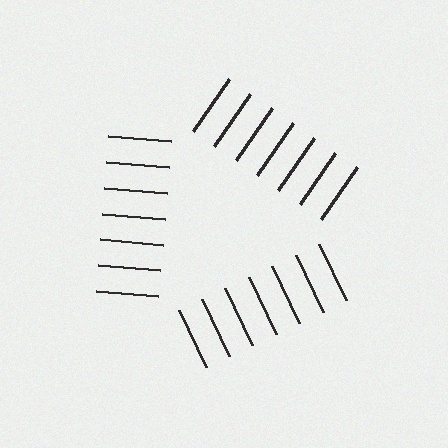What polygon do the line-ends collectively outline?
An illusory triangle — the line segments terminate on its edges but no continuous stroke is drawn.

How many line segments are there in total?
21 — 7 along each of the 3 edges.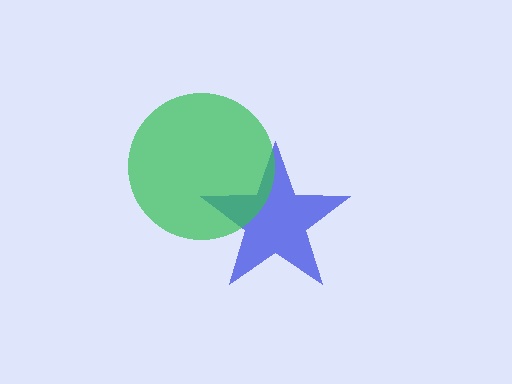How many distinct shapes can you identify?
There are 2 distinct shapes: a blue star, a green circle.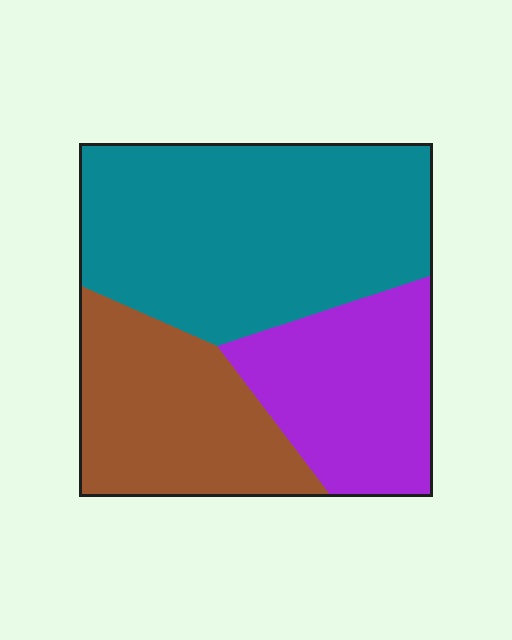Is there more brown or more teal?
Teal.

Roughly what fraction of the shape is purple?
Purple takes up about one quarter (1/4) of the shape.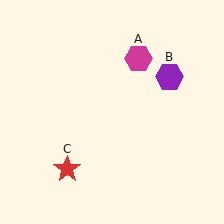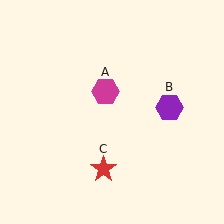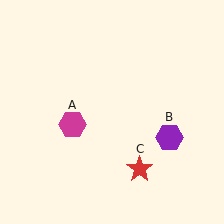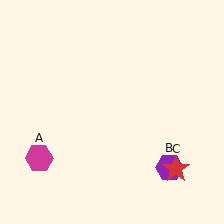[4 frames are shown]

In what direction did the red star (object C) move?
The red star (object C) moved right.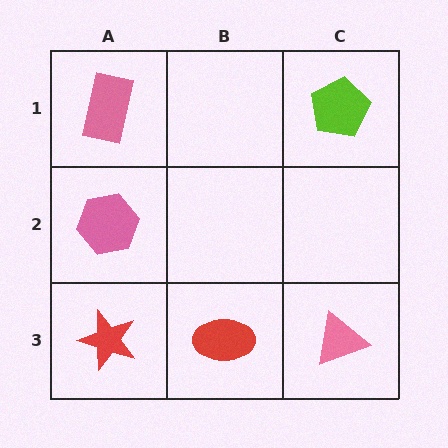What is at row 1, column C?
A lime pentagon.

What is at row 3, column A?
A red star.